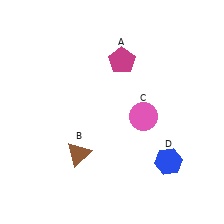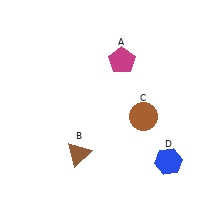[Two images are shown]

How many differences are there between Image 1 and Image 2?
There is 1 difference between the two images.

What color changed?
The circle (C) changed from pink in Image 1 to brown in Image 2.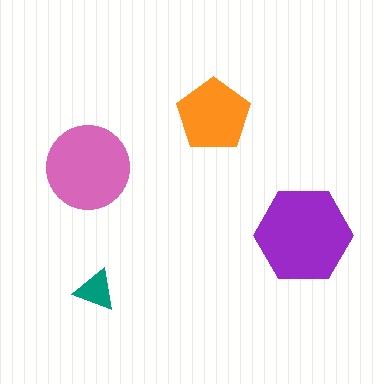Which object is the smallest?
The teal triangle.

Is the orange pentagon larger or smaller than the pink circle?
Smaller.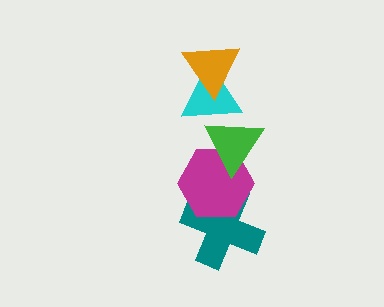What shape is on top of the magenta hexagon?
The green triangle is on top of the magenta hexagon.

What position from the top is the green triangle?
The green triangle is 3rd from the top.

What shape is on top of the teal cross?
The magenta hexagon is on top of the teal cross.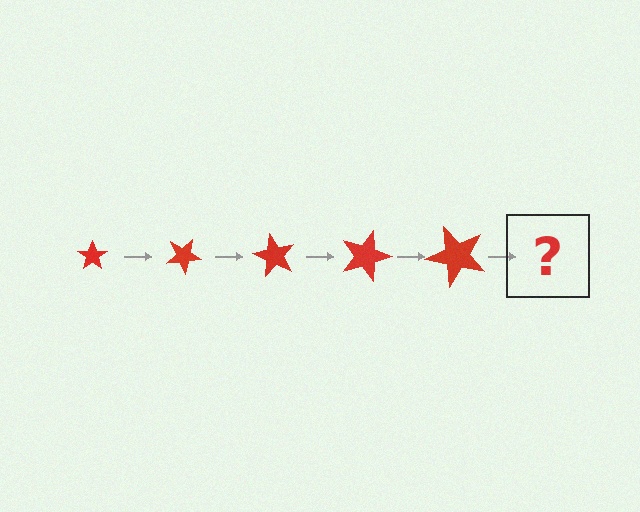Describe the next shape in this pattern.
It should be a star, larger than the previous one and rotated 150 degrees from the start.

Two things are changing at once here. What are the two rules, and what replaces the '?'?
The two rules are that the star grows larger each step and it rotates 30 degrees each step. The '?' should be a star, larger than the previous one and rotated 150 degrees from the start.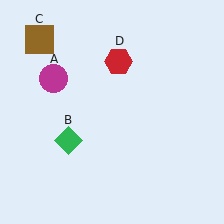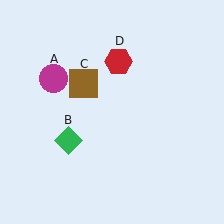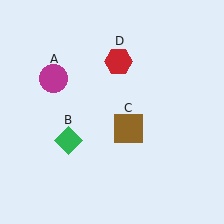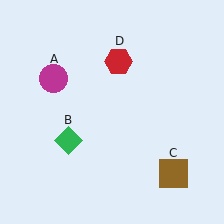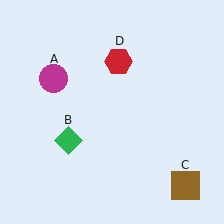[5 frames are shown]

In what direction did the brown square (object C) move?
The brown square (object C) moved down and to the right.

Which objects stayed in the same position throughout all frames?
Magenta circle (object A) and green diamond (object B) and red hexagon (object D) remained stationary.